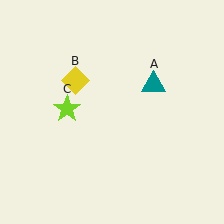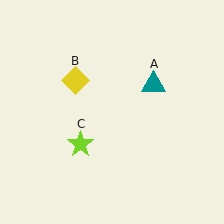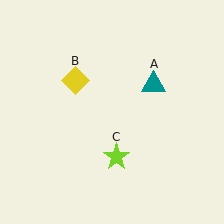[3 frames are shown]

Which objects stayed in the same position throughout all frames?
Teal triangle (object A) and yellow diamond (object B) remained stationary.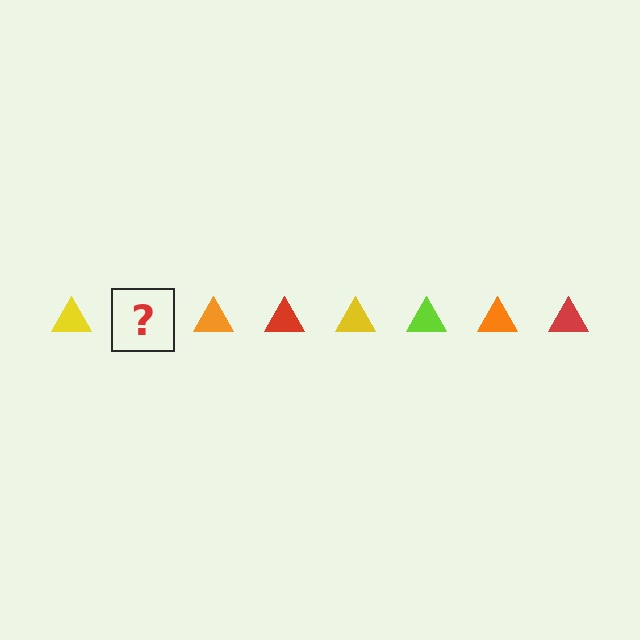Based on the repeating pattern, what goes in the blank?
The blank should be a lime triangle.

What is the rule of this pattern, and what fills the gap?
The rule is that the pattern cycles through yellow, lime, orange, red triangles. The gap should be filled with a lime triangle.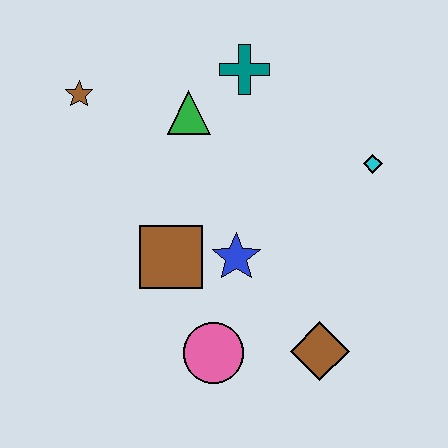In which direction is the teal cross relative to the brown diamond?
The teal cross is above the brown diamond.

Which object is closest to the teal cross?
The green triangle is closest to the teal cross.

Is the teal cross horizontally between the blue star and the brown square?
No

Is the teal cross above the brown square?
Yes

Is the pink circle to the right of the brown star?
Yes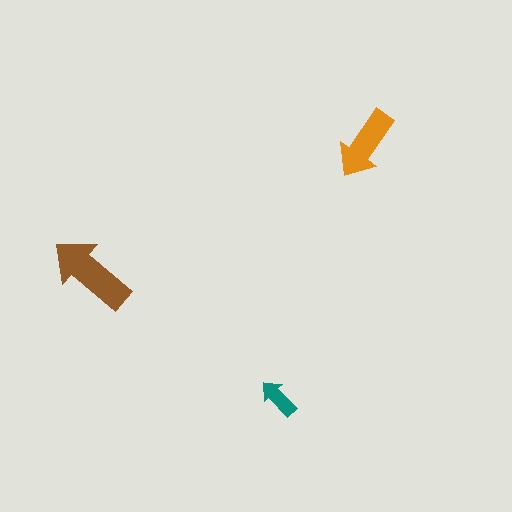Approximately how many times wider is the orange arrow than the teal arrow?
About 1.5 times wider.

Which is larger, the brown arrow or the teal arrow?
The brown one.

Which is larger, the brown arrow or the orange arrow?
The brown one.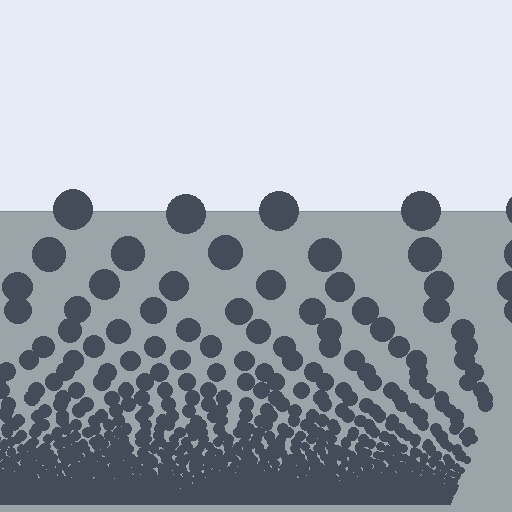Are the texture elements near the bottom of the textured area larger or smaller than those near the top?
Smaller. The gradient is inverted — elements near the bottom are smaller and denser.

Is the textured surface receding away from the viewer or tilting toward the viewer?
The surface appears to tilt toward the viewer. Texture elements get larger and sparser toward the top.